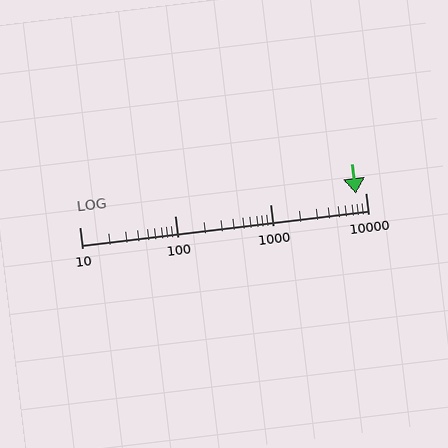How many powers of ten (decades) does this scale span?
The scale spans 3 decades, from 10 to 10000.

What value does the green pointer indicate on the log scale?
The pointer indicates approximately 7900.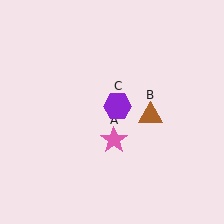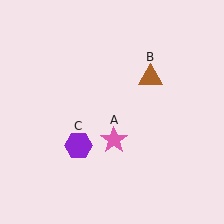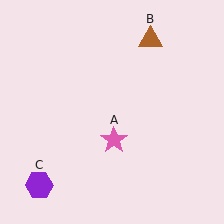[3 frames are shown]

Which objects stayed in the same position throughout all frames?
Pink star (object A) remained stationary.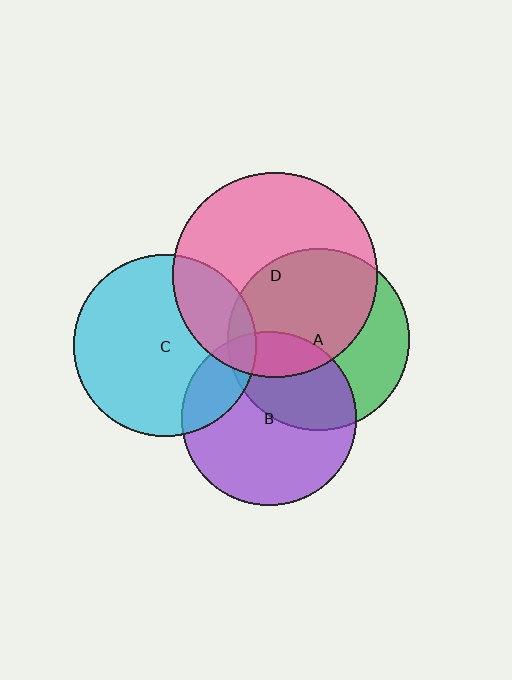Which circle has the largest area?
Circle D (pink).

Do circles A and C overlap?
Yes.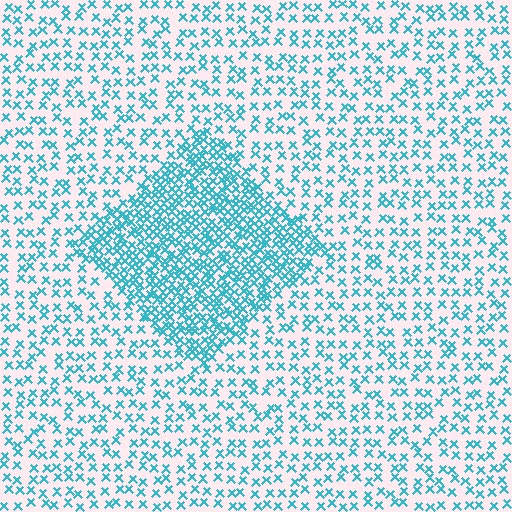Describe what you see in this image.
The image contains small cyan elements arranged at two different densities. A diamond-shaped region is visible where the elements are more densely packed than the surrounding area.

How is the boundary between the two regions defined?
The boundary is defined by a change in element density (approximately 2.4x ratio). All elements are the same color, size, and shape.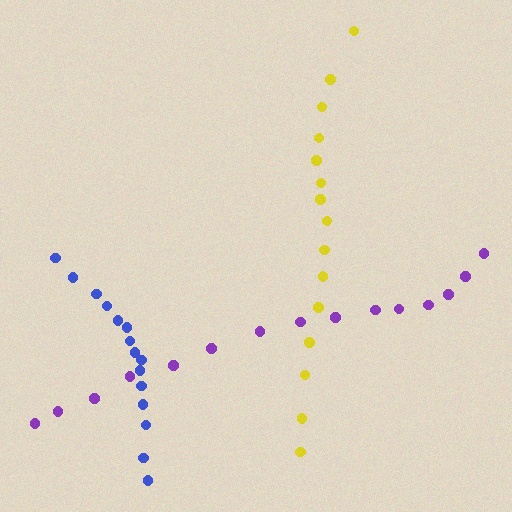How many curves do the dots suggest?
There are 3 distinct paths.